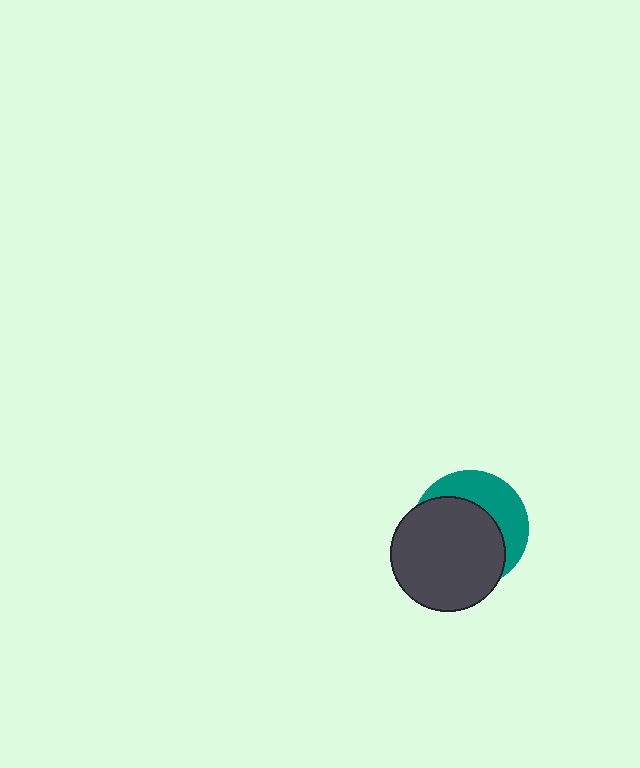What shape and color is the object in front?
The object in front is a dark gray circle.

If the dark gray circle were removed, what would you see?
You would see the complete teal circle.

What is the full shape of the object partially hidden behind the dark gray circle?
The partially hidden object is a teal circle.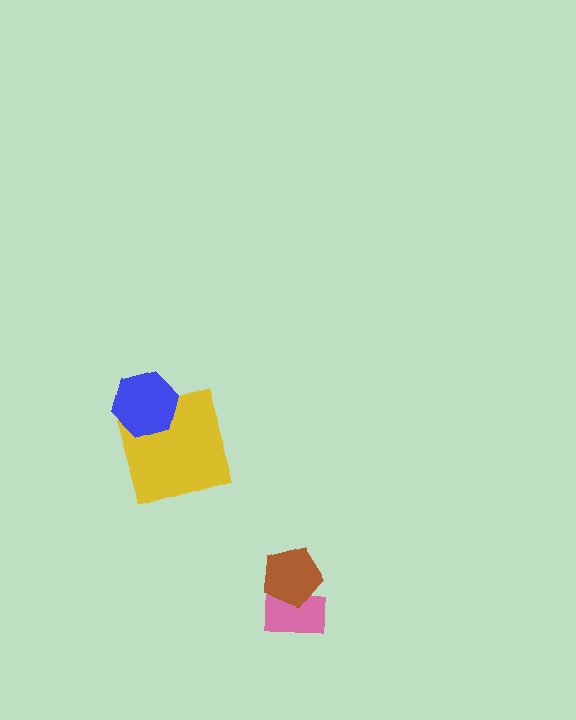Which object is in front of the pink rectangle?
The brown pentagon is in front of the pink rectangle.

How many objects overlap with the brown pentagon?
1 object overlaps with the brown pentagon.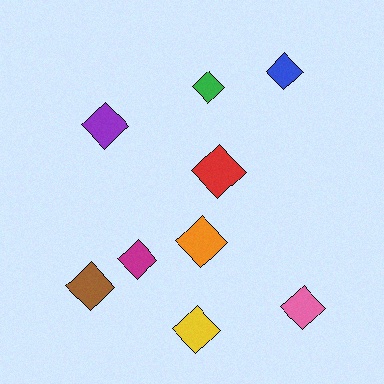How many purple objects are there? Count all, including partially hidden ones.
There is 1 purple object.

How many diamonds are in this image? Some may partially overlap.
There are 9 diamonds.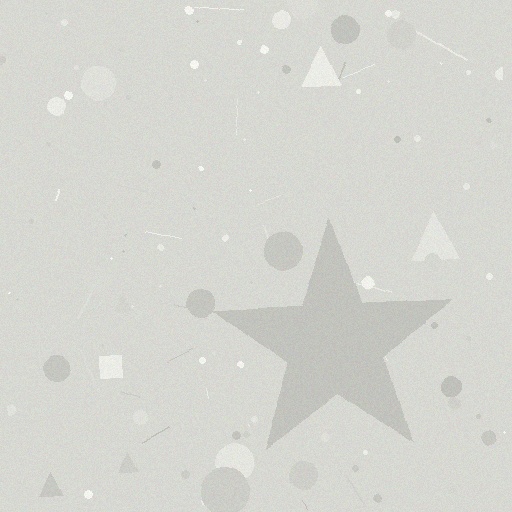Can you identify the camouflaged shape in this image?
The camouflaged shape is a star.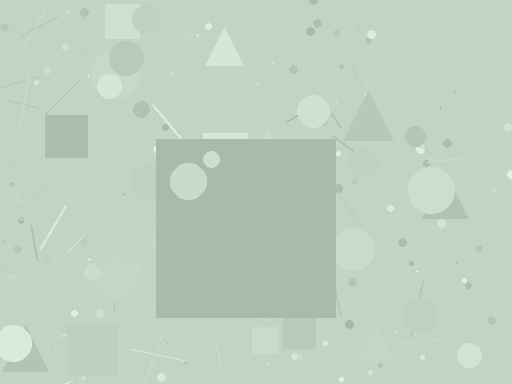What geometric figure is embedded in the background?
A square is embedded in the background.